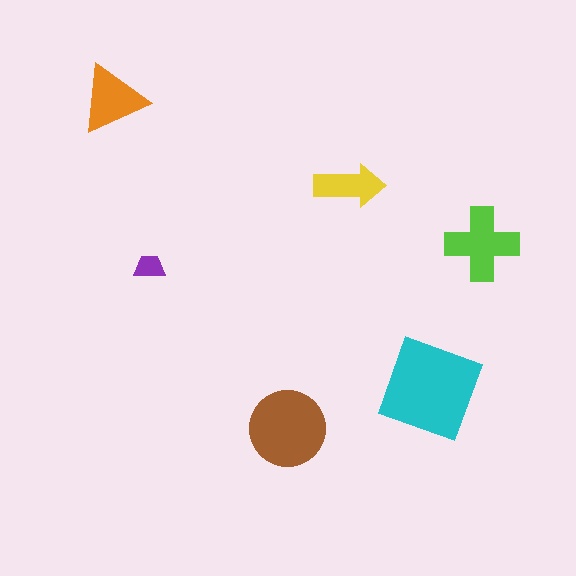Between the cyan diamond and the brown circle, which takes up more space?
The cyan diamond.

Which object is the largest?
The cyan diamond.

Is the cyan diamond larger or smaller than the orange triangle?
Larger.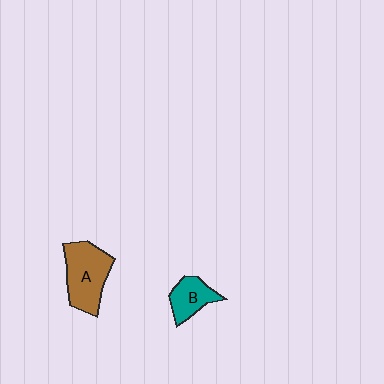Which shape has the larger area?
Shape A (brown).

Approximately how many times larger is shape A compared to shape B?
Approximately 1.8 times.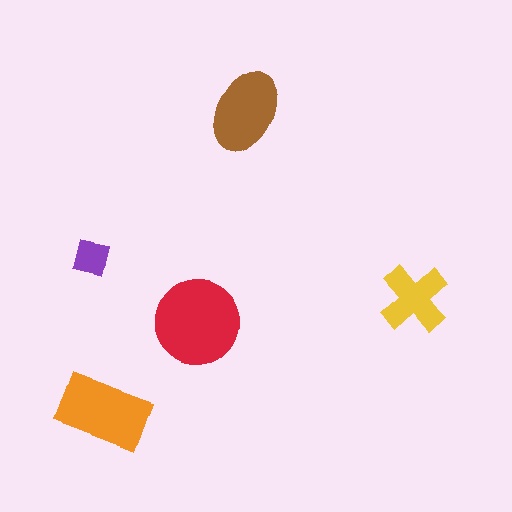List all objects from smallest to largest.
The purple square, the yellow cross, the brown ellipse, the orange rectangle, the red circle.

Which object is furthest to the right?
The yellow cross is rightmost.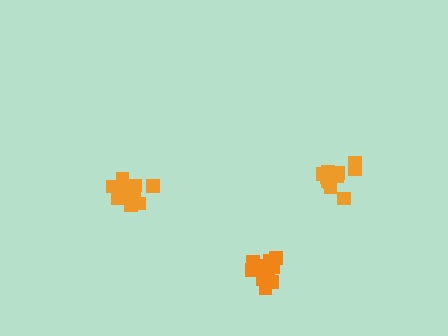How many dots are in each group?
Group 1: 13 dots, Group 2: 12 dots, Group 3: 13 dots (38 total).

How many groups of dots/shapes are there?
There are 3 groups.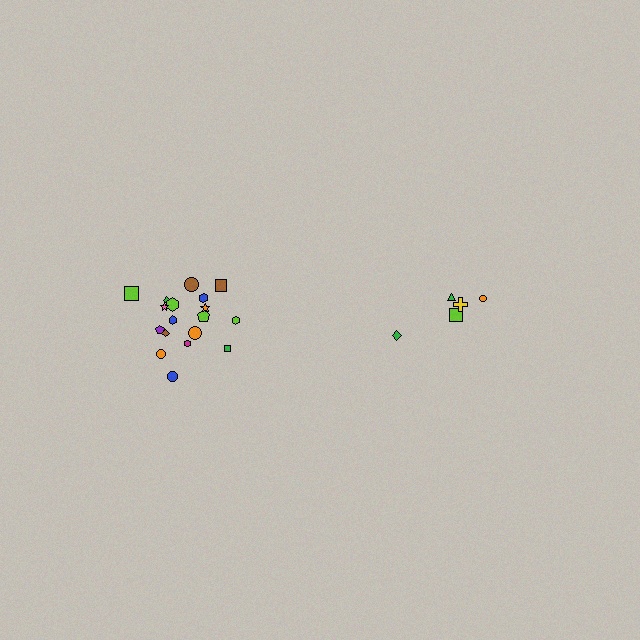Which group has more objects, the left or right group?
The left group.